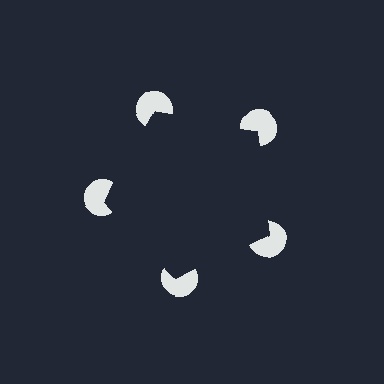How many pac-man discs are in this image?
There are 5 — one at each vertex of the illusory pentagon.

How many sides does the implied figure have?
5 sides.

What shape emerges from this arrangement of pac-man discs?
An illusory pentagon — its edges are inferred from the aligned wedge cuts in the pac-man discs, not physically drawn.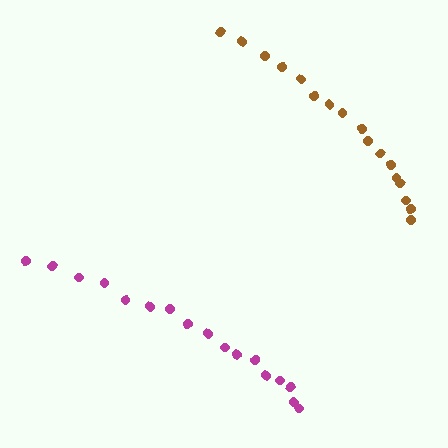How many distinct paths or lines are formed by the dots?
There are 2 distinct paths.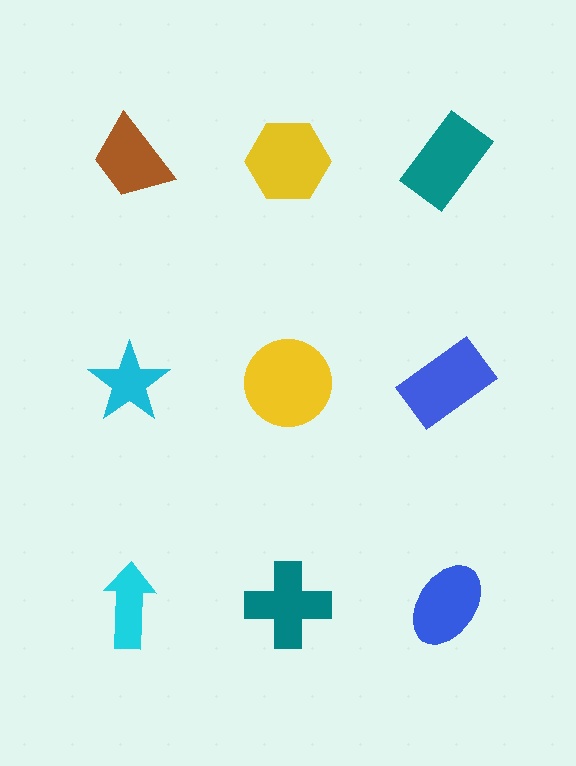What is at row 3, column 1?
A cyan arrow.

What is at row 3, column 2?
A teal cross.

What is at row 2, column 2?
A yellow circle.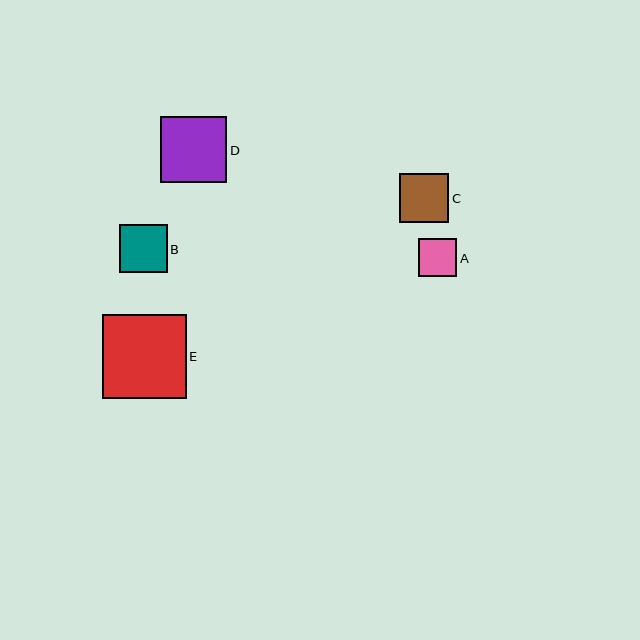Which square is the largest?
Square E is the largest with a size of approximately 83 pixels.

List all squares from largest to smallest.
From largest to smallest: E, D, C, B, A.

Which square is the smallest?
Square A is the smallest with a size of approximately 38 pixels.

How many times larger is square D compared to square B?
Square D is approximately 1.4 times the size of square B.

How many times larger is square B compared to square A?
Square B is approximately 1.3 times the size of square A.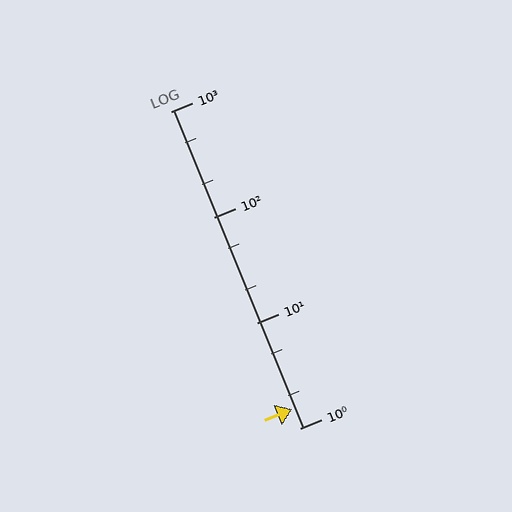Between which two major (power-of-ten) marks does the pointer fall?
The pointer is between 1 and 10.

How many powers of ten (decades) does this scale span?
The scale spans 3 decades, from 1 to 1000.